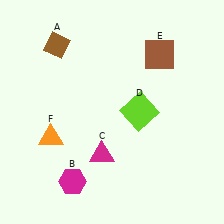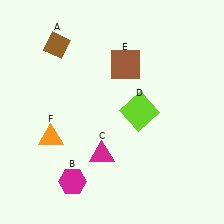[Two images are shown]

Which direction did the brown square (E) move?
The brown square (E) moved left.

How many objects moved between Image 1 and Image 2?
1 object moved between the two images.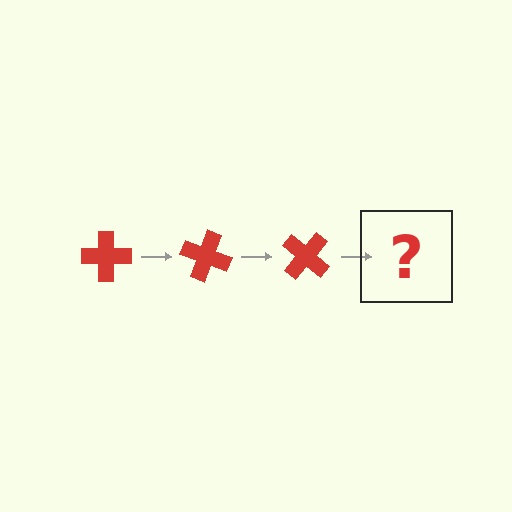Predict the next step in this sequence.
The next step is a red cross rotated 60 degrees.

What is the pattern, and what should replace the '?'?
The pattern is that the cross rotates 20 degrees each step. The '?' should be a red cross rotated 60 degrees.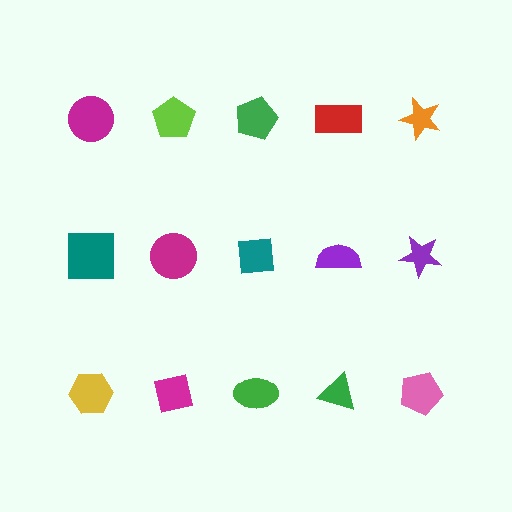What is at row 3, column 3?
A green ellipse.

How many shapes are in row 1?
5 shapes.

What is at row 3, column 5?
A pink pentagon.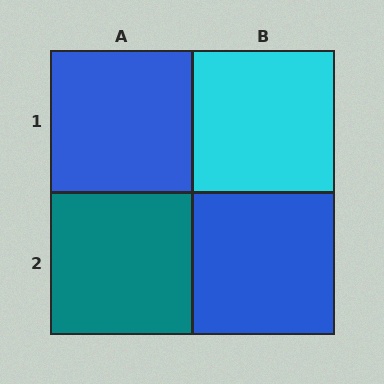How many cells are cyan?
1 cell is cyan.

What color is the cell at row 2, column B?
Blue.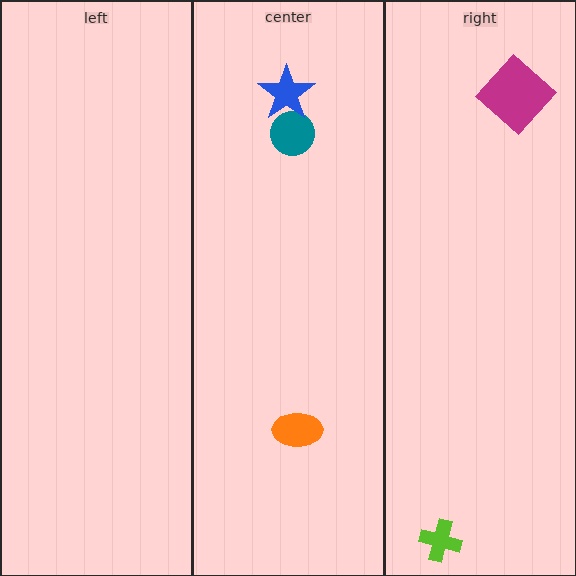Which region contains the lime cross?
The right region.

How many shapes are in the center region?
3.